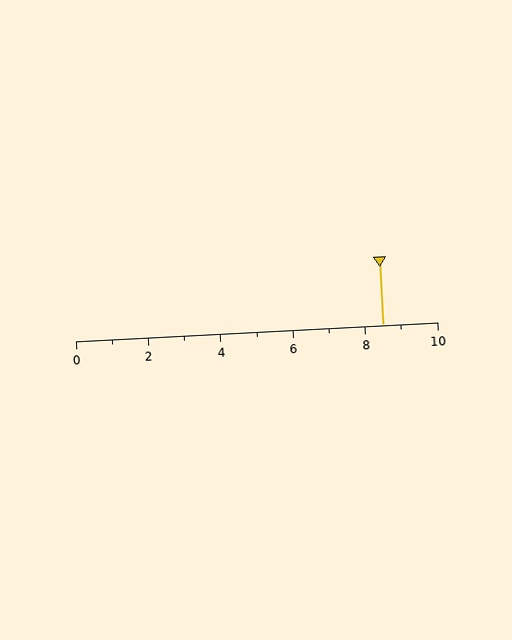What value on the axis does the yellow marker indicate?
The marker indicates approximately 8.5.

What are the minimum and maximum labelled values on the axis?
The axis runs from 0 to 10.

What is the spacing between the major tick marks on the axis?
The major ticks are spaced 2 apart.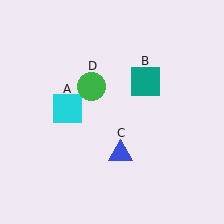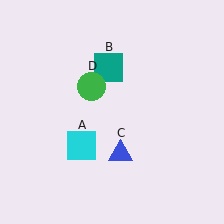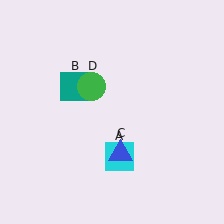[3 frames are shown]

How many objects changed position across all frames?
2 objects changed position: cyan square (object A), teal square (object B).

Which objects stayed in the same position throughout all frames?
Blue triangle (object C) and green circle (object D) remained stationary.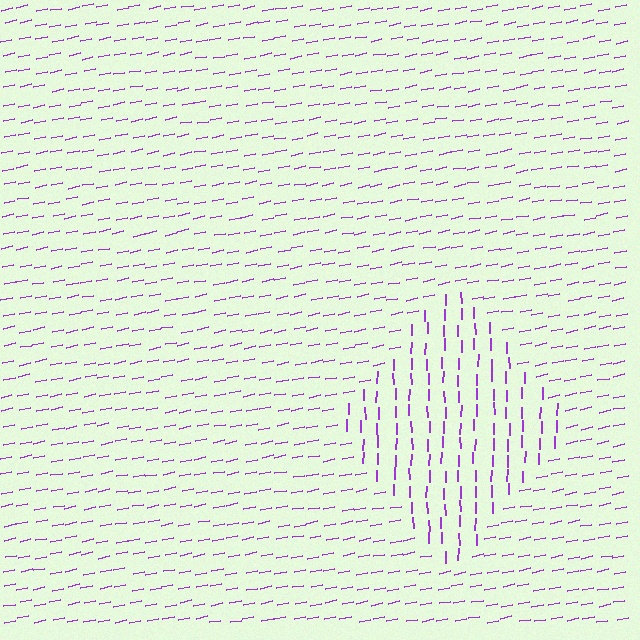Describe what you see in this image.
The image is filled with small purple line segments. A diamond region in the image has lines oriented differently from the surrounding lines, creating a visible texture boundary.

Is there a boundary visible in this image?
Yes, there is a texture boundary formed by a change in line orientation.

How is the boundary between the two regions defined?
The boundary is defined purely by a change in line orientation (approximately 79 degrees difference). All lines are the same color and thickness.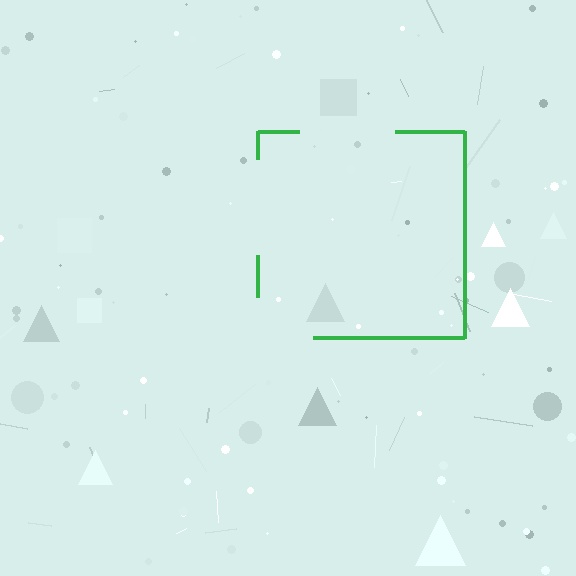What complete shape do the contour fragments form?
The contour fragments form a square.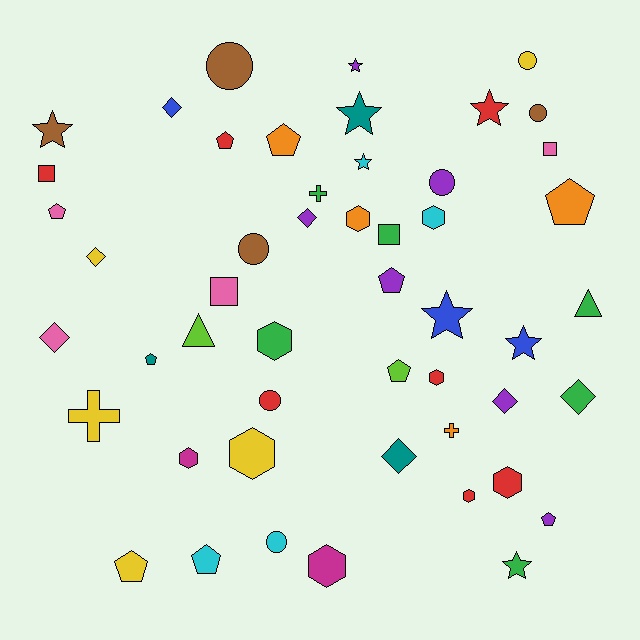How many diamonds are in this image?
There are 7 diamonds.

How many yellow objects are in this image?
There are 5 yellow objects.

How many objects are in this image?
There are 50 objects.